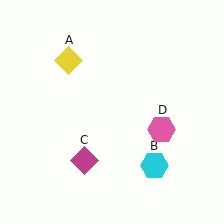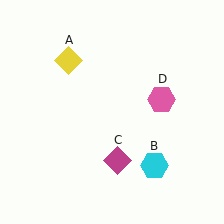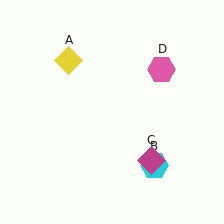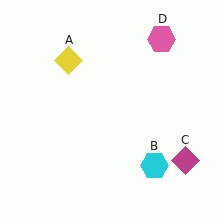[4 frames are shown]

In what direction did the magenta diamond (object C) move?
The magenta diamond (object C) moved right.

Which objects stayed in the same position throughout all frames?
Yellow diamond (object A) and cyan hexagon (object B) remained stationary.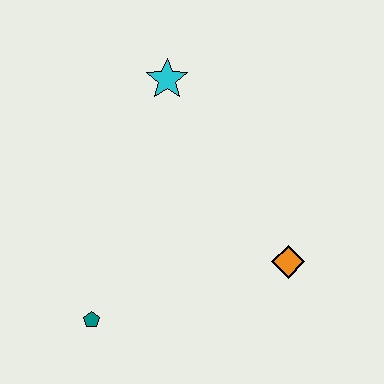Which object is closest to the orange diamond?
The teal pentagon is closest to the orange diamond.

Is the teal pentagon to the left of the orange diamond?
Yes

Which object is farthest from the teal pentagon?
The cyan star is farthest from the teal pentagon.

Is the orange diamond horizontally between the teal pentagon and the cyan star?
No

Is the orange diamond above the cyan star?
No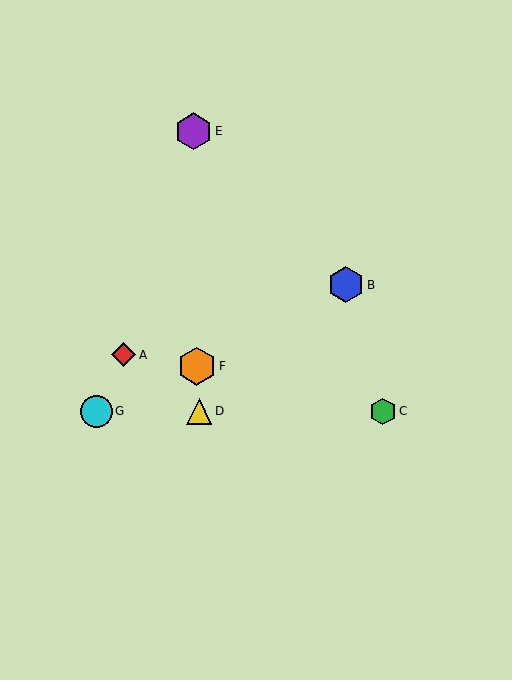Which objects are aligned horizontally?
Objects C, D, G are aligned horizontally.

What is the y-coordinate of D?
Object D is at y≈411.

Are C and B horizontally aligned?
No, C is at y≈411 and B is at y≈285.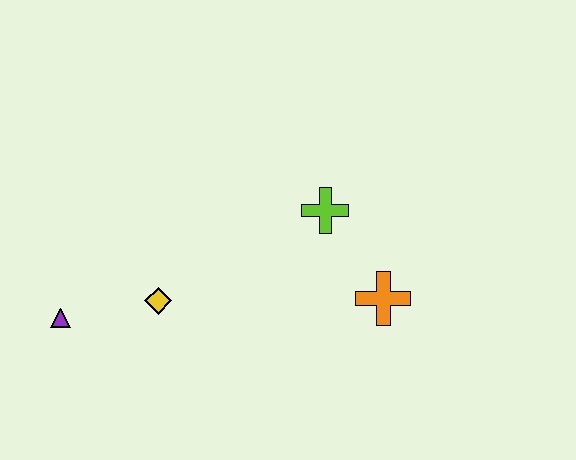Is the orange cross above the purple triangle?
Yes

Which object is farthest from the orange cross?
The purple triangle is farthest from the orange cross.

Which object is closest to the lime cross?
The orange cross is closest to the lime cross.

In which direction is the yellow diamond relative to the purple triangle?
The yellow diamond is to the right of the purple triangle.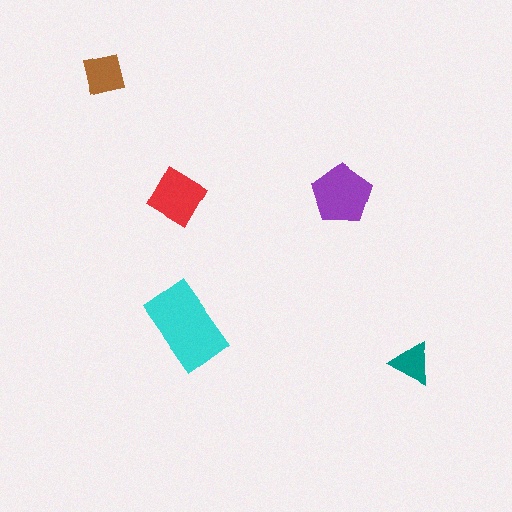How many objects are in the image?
There are 5 objects in the image.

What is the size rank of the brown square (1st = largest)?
4th.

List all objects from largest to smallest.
The cyan rectangle, the purple pentagon, the red diamond, the brown square, the teal triangle.